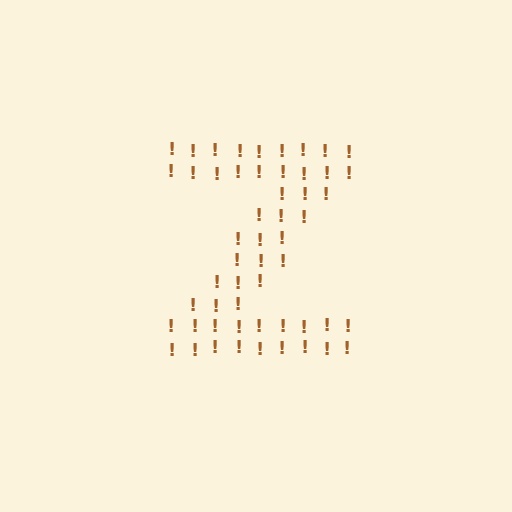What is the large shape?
The large shape is the letter Z.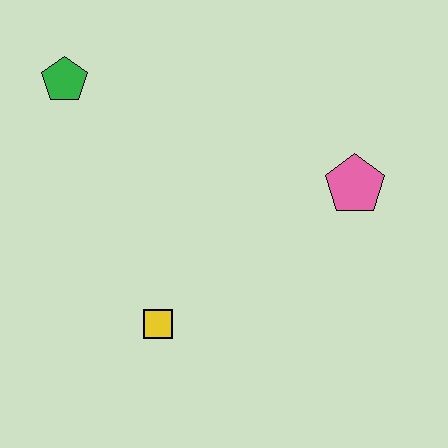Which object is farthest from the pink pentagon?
The green pentagon is farthest from the pink pentagon.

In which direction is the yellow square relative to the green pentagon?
The yellow square is below the green pentagon.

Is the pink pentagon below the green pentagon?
Yes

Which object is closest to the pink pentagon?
The yellow square is closest to the pink pentagon.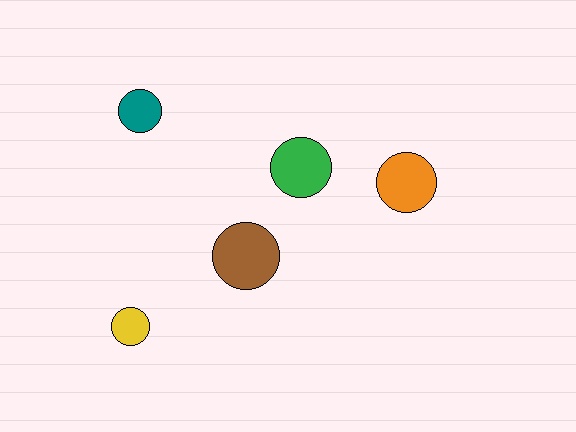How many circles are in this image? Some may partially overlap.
There are 5 circles.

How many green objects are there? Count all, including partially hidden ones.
There is 1 green object.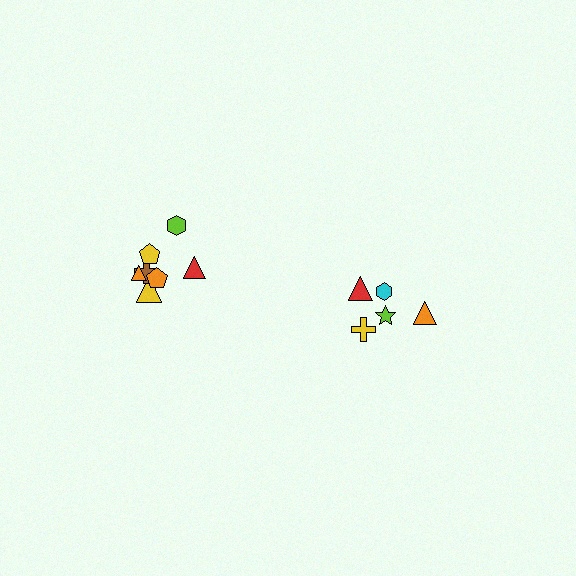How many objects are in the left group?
There are 7 objects.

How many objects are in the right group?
There are 5 objects.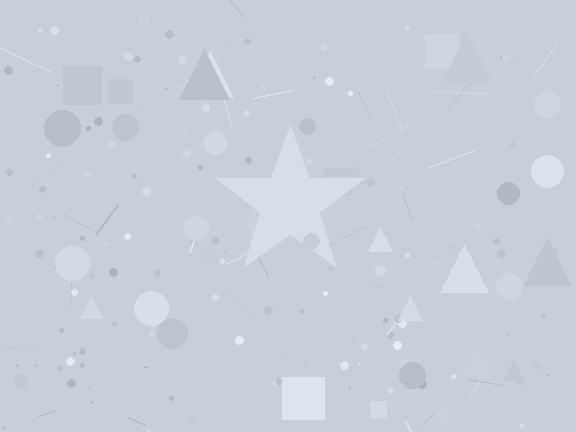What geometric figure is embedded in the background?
A star is embedded in the background.